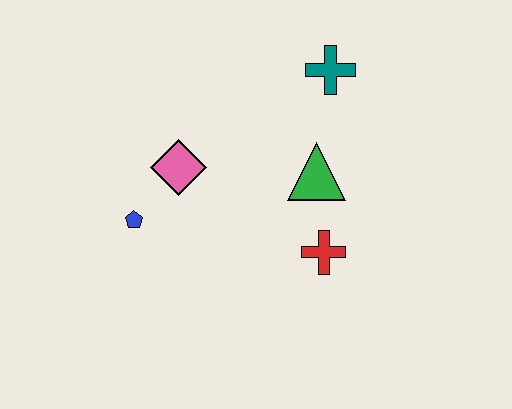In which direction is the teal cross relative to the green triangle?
The teal cross is above the green triangle.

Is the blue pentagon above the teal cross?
No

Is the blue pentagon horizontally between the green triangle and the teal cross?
No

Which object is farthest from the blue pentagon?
The teal cross is farthest from the blue pentagon.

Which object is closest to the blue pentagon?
The pink diamond is closest to the blue pentagon.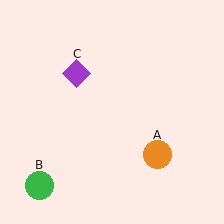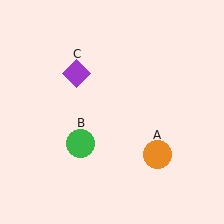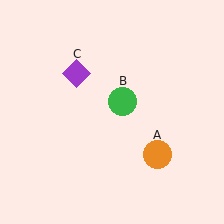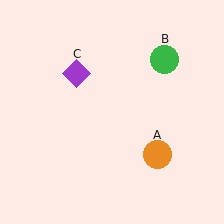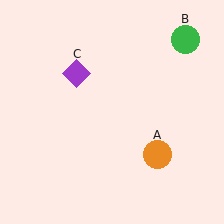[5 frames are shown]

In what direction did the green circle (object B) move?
The green circle (object B) moved up and to the right.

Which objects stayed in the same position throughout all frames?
Orange circle (object A) and purple diamond (object C) remained stationary.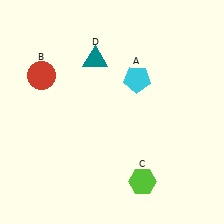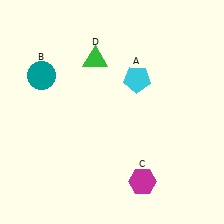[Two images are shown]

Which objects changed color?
B changed from red to teal. C changed from lime to magenta. D changed from teal to green.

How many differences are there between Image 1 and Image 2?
There are 3 differences between the two images.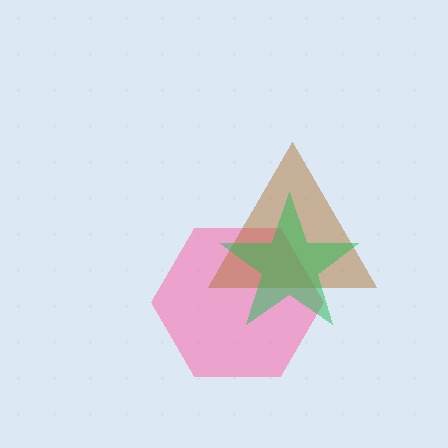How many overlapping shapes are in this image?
There are 3 overlapping shapes in the image.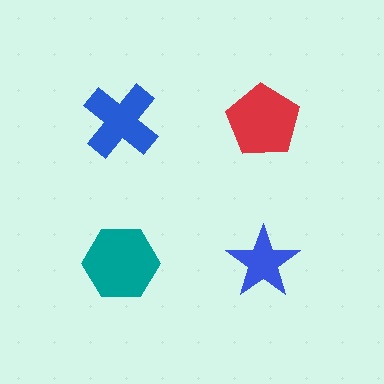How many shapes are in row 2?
2 shapes.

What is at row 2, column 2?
A blue star.